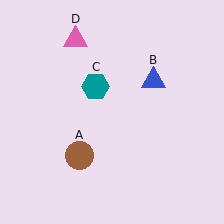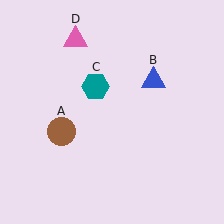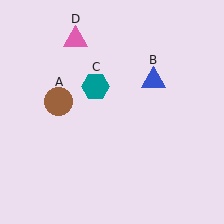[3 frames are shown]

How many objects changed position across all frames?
1 object changed position: brown circle (object A).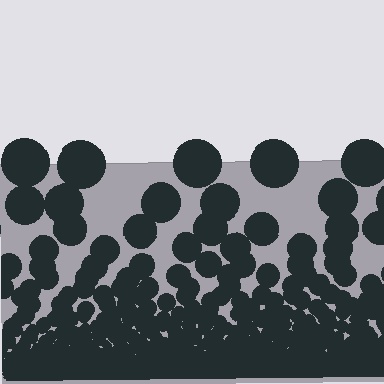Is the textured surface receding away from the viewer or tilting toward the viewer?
The surface appears to tilt toward the viewer. Texture elements get larger and sparser toward the top.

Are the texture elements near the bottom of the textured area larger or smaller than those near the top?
Smaller. The gradient is inverted — elements near the bottom are smaller and denser.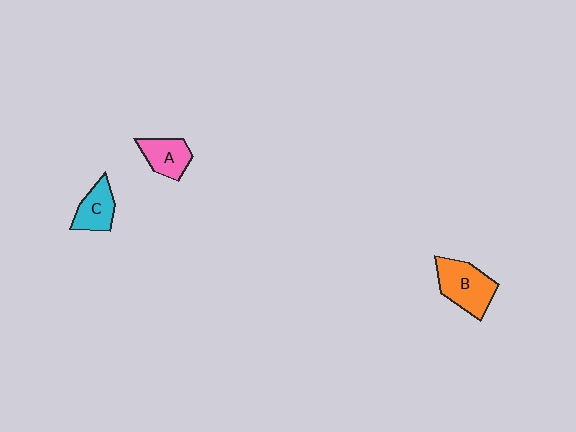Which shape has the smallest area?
Shape A (pink).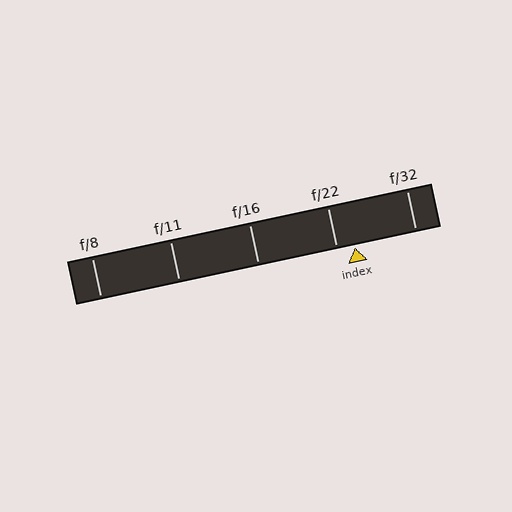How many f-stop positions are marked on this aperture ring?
There are 5 f-stop positions marked.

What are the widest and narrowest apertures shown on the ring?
The widest aperture shown is f/8 and the narrowest is f/32.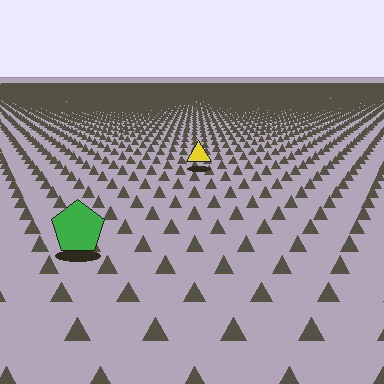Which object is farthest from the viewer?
The yellow triangle is farthest from the viewer. It appears smaller and the ground texture around it is denser.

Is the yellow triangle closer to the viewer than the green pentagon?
No. The green pentagon is closer — you can tell from the texture gradient: the ground texture is coarser near it.